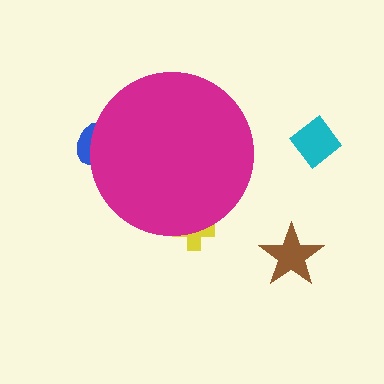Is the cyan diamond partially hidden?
No, the cyan diamond is fully visible.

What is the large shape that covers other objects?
A magenta circle.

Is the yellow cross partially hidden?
Yes, the yellow cross is partially hidden behind the magenta circle.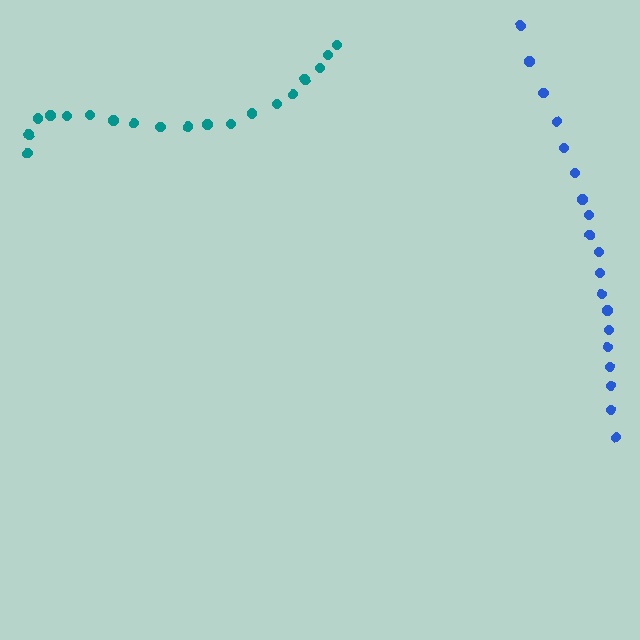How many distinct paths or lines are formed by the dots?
There are 2 distinct paths.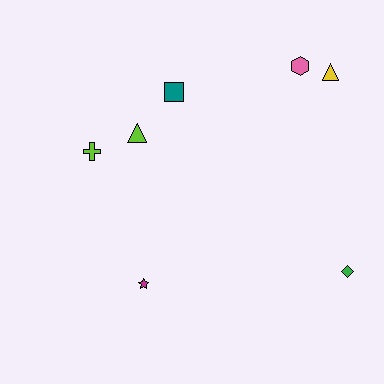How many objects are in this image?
There are 7 objects.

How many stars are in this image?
There is 1 star.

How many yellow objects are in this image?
There is 1 yellow object.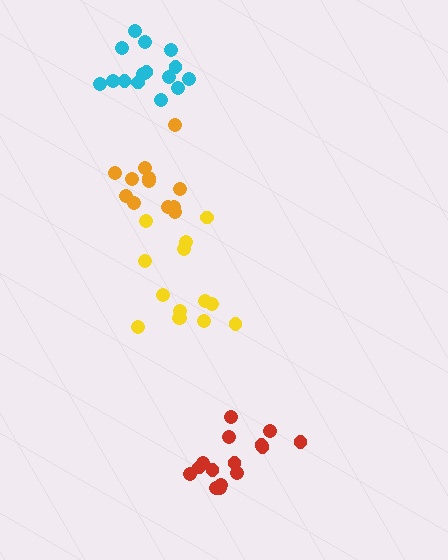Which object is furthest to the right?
The red cluster is rightmost.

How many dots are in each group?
Group 1: 12 dots, Group 2: 15 dots, Group 3: 14 dots, Group 4: 15 dots (56 total).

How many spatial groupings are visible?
There are 4 spatial groupings.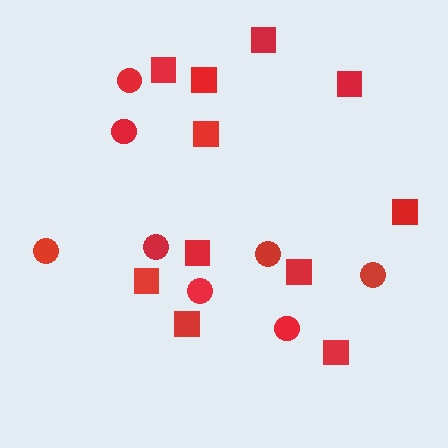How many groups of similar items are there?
There are 2 groups: one group of circles (8) and one group of squares (11).